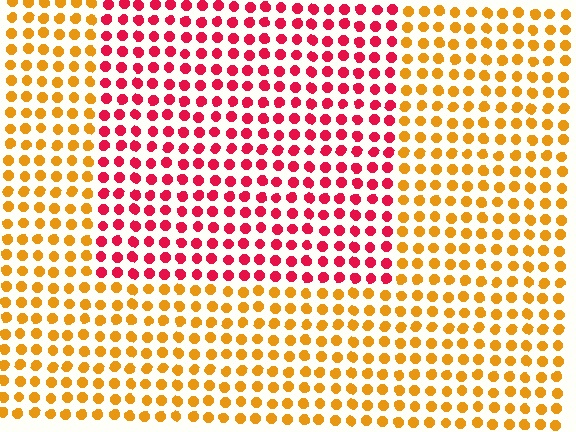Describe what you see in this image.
The image is filled with small orange elements in a uniform arrangement. A rectangle-shaped region is visible where the elements are tinted to a slightly different hue, forming a subtle color boundary.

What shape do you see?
I see a rectangle.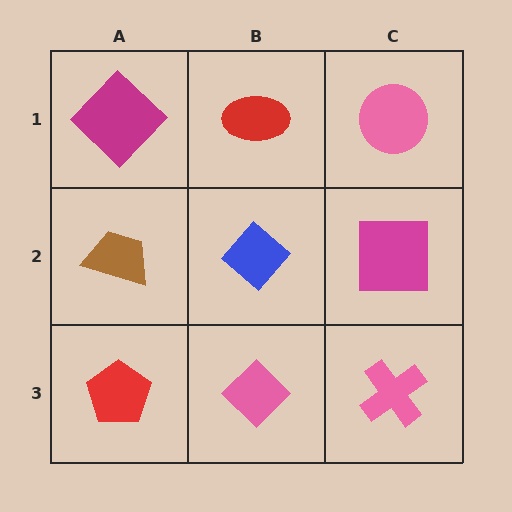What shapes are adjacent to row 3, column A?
A brown trapezoid (row 2, column A), a pink diamond (row 3, column B).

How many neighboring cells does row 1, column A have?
2.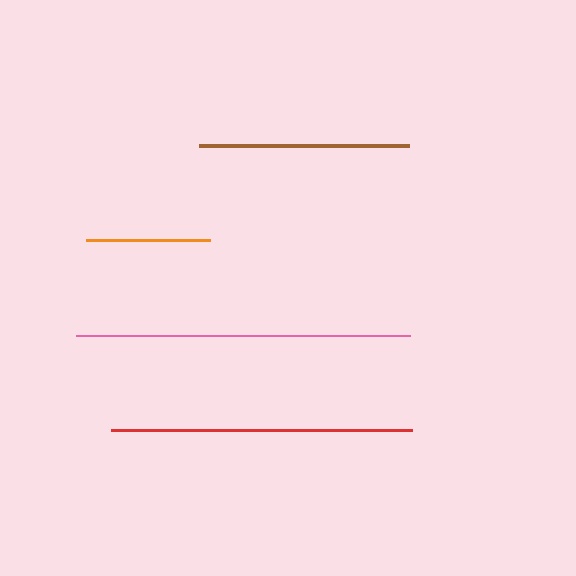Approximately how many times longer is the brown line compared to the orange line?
The brown line is approximately 1.7 times the length of the orange line.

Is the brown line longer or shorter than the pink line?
The pink line is longer than the brown line.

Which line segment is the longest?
The pink line is the longest at approximately 334 pixels.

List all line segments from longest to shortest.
From longest to shortest: pink, red, brown, orange.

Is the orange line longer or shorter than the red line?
The red line is longer than the orange line.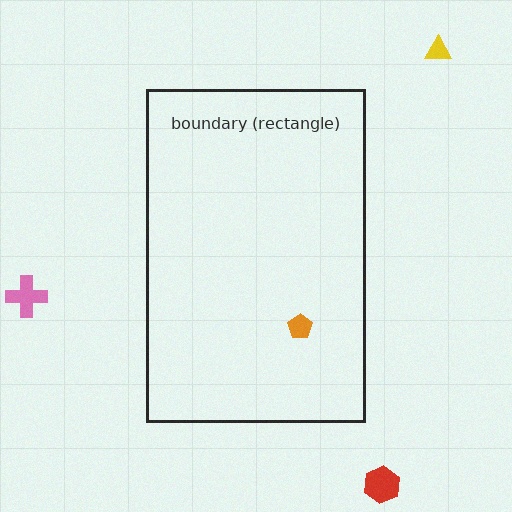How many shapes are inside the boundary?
1 inside, 3 outside.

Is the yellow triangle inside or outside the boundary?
Outside.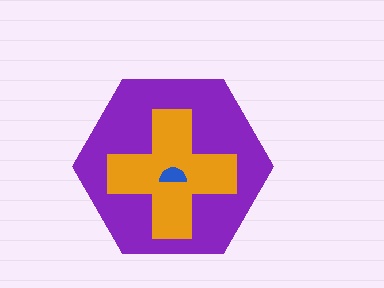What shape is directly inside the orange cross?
The blue semicircle.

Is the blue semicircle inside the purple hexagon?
Yes.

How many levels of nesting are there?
3.